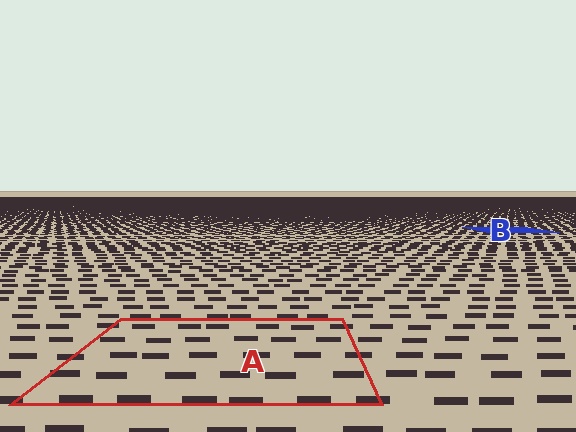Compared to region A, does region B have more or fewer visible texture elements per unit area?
Region B has more texture elements per unit area — they are packed more densely because it is farther away.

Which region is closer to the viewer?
Region A is closer. The texture elements there are larger and more spread out.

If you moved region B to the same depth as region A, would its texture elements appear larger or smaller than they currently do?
They would appear larger. At a closer depth, the same texture elements are projected at a bigger on-screen size.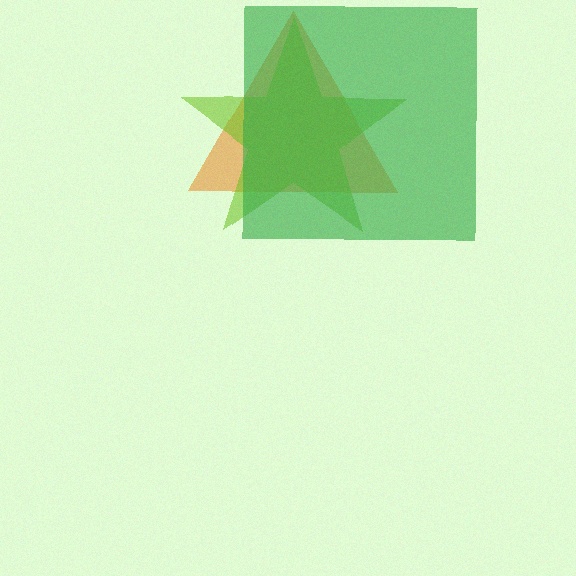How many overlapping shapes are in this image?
There are 3 overlapping shapes in the image.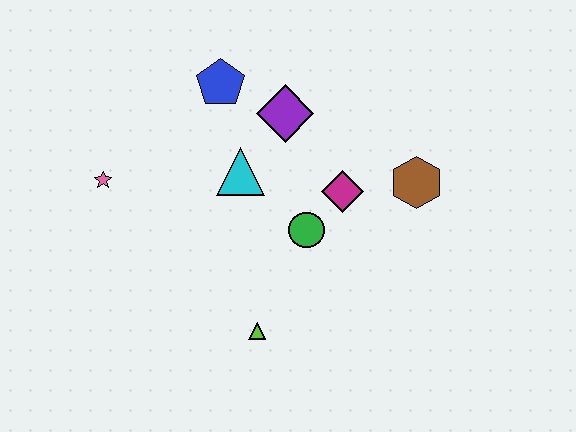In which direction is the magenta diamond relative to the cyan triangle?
The magenta diamond is to the right of the cyan triangle.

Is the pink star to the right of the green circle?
No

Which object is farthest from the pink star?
The brown hexagon is farthest from the pink star.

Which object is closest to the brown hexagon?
The magenta diamond is closest to the brown hexagon.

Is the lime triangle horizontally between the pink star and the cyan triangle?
No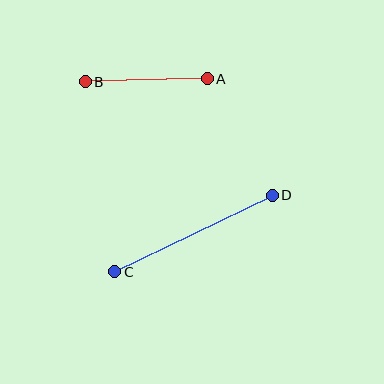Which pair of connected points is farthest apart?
Points C and D are farthest apart.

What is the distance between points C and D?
The distance is approximately 175 pixels.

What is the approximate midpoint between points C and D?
The midpoint is at approximately (193, 233) pixels.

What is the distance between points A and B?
The distance is approximately 122 pixels.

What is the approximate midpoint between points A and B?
The midpoint is at approximately (146, 80) pixels.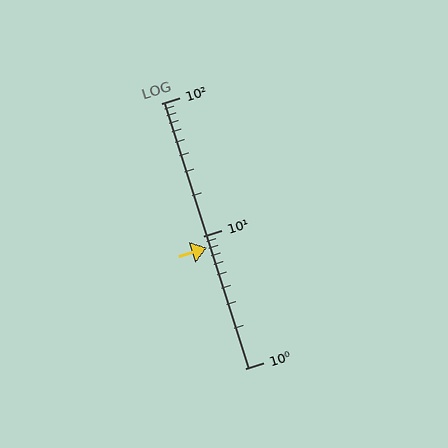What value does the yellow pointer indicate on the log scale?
The pointer indicates approximately 8.1.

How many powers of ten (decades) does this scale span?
The scale spans 2 decades, from 1 to 100.